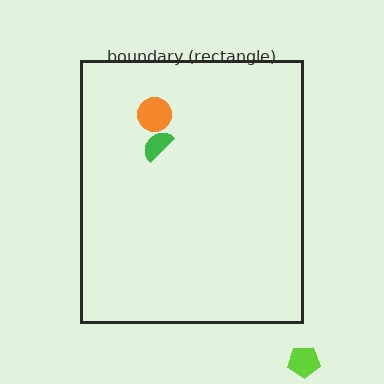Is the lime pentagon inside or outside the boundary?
Outside.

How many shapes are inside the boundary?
2 inside, 1 outside.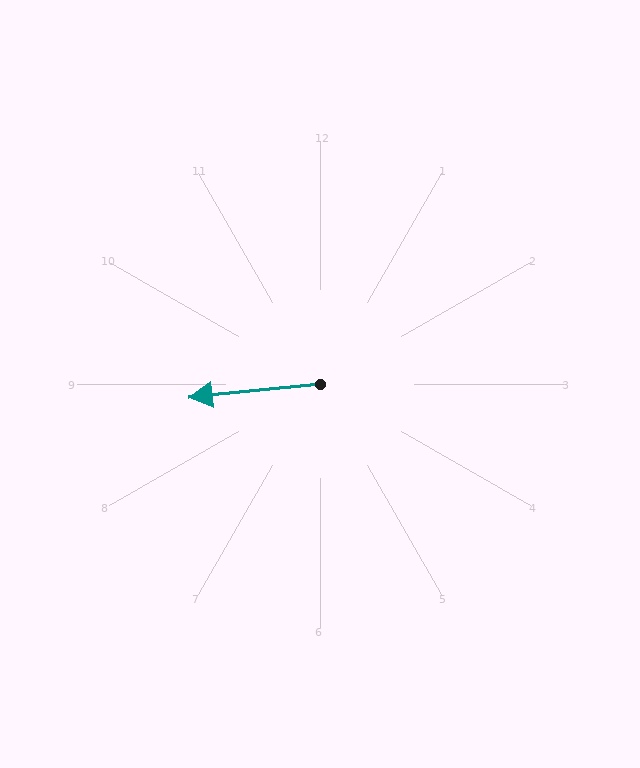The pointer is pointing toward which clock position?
Roughly 9 o'clock.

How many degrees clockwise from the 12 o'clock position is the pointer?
Approximately 264 degrees.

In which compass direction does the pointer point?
West.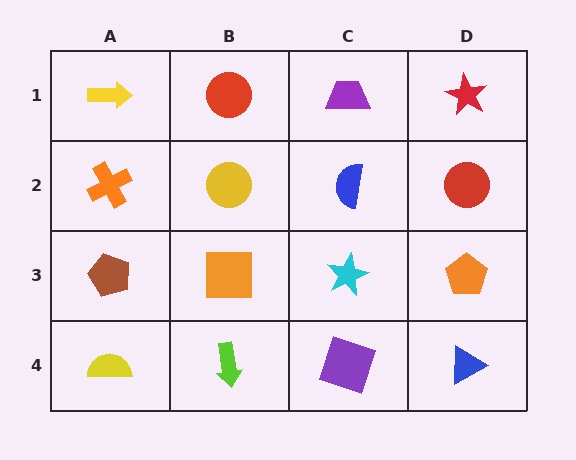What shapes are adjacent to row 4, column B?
An orange square (row 3, column B), a yellow semicircle (row 4, column A), a purple square (row 4, column C).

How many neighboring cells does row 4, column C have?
3.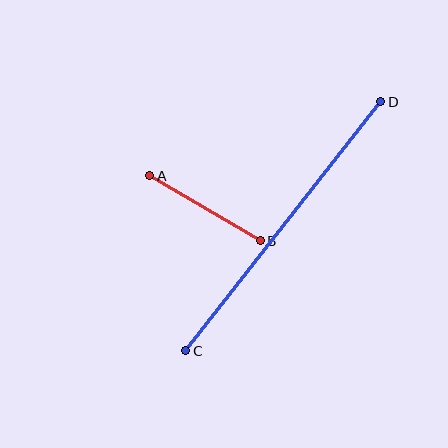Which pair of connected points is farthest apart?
Points C and D are farthest apart.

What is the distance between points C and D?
The distance is approximately 316 pixels.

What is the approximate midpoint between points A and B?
The midpoint is at approximately (205, 208) pixels.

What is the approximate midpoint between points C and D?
The midpoint is at approximately (283, 226) pixels.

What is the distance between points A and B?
The distance is approximately 128 pixels.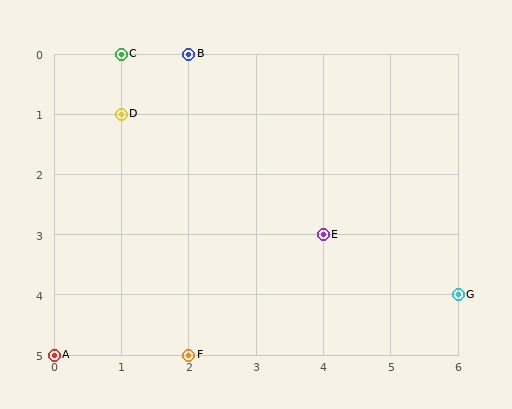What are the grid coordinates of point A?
Point A is at grid coordinates (0, 5).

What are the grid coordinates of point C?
Point C is at grid coordinates (1, 0).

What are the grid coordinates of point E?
Point E is at grid coordinates (4, 3).